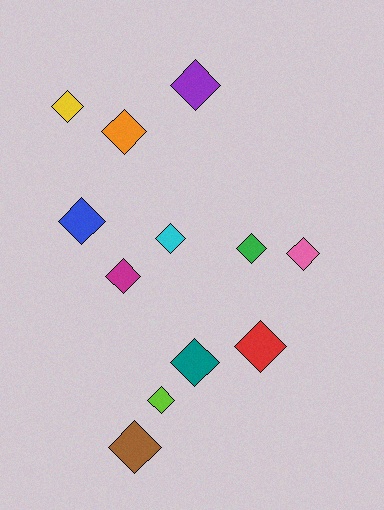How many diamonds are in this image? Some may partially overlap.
There are 12 diamonds.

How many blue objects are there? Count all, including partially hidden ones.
There is 1 blue object.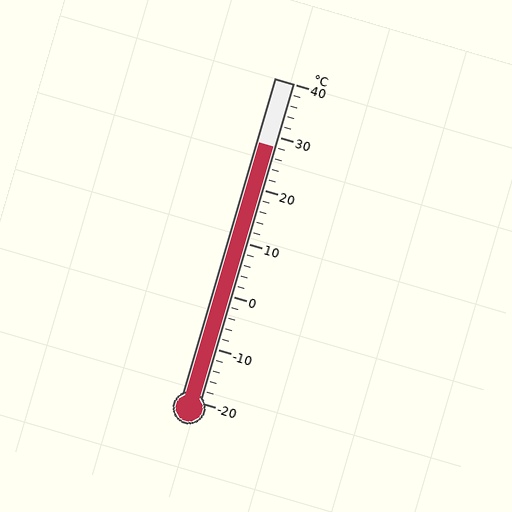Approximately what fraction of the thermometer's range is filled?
The thermometer is filled to approximately 80% of its range.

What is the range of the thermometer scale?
The thermometer scale ranges from -20°C to 40°C.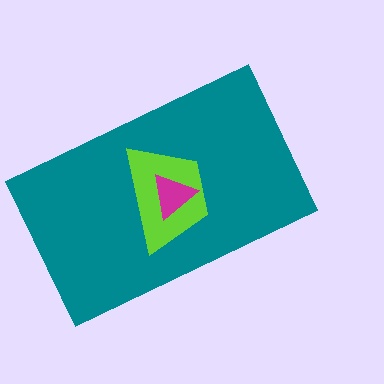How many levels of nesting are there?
3.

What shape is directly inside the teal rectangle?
The lime trapezoid.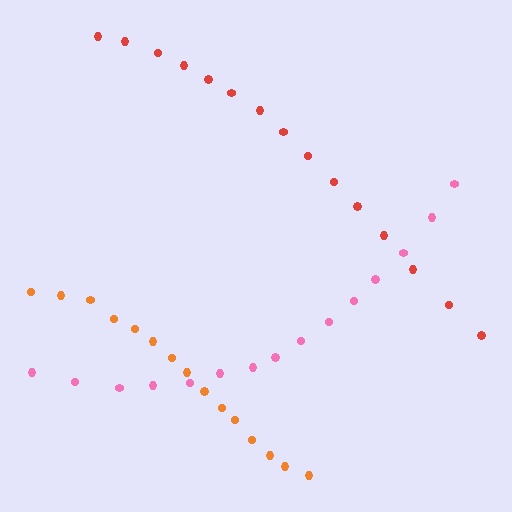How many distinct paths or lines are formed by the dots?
There are 3 distinct paths.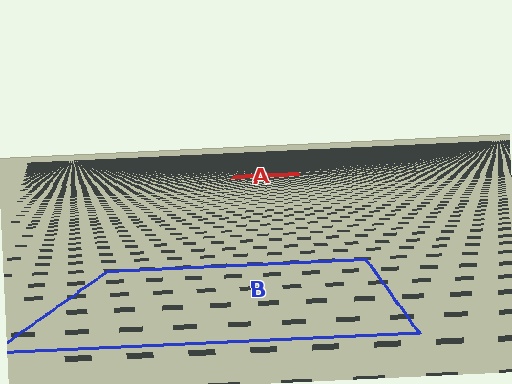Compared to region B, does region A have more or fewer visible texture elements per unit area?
Region A has more texture elements per unit area — they are packed more densely because it is farther away.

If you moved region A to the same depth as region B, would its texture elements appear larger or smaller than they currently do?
They would appear larger. At a closer depth, the same texture elements are projected at a bigger on-screen size.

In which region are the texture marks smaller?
The texture marks are smaller in region A, because it is farther away.